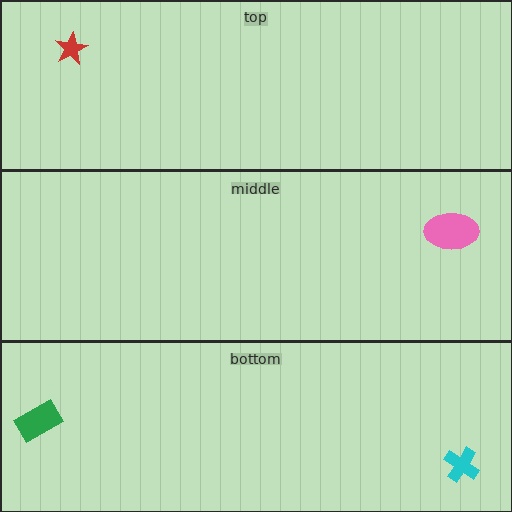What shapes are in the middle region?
The pink ellipse.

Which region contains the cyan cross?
The bottom region.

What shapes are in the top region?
The red star.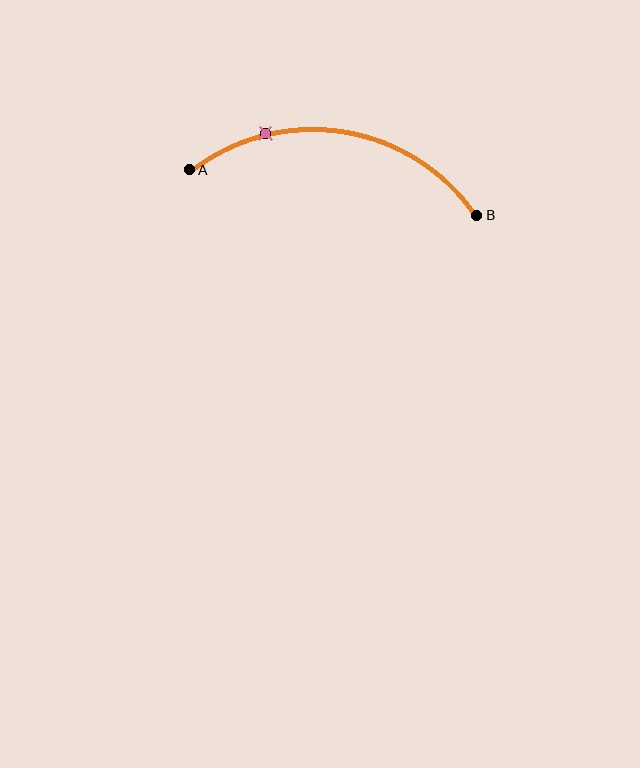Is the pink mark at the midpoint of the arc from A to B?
No. The pink mark lies on the arc but is closer to endpoint A. The arc midpoint would be at the point on the curve equidistant along the arc from both A and B.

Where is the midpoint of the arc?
The arc midpoint is the point on the curve farthest from the straight line joining A and B. It sits above that line.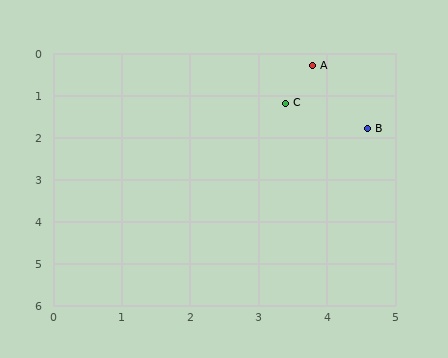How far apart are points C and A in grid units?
Points C and A are about 1.0 grid units apart.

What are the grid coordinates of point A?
Point A is at approximately (3.8, 0.3).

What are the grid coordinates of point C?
Point C is at approximately (3.4, 1.2).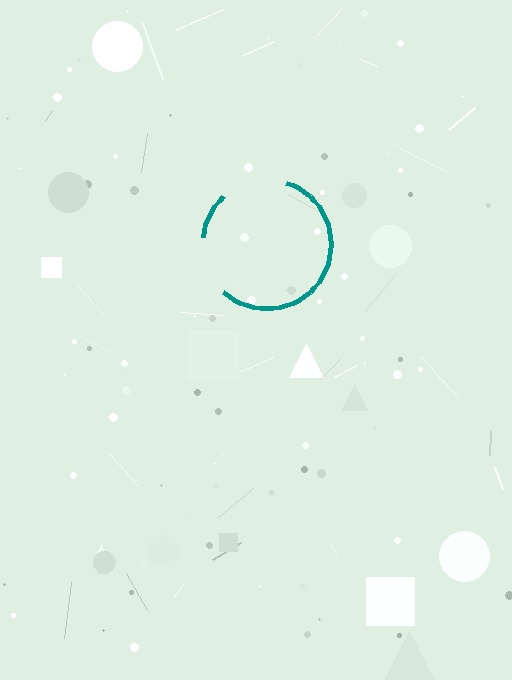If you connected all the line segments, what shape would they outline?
They would outline a circle.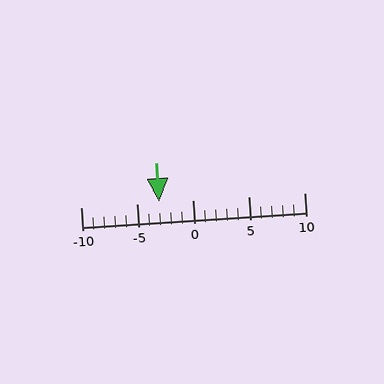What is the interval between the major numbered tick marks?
The major tick marks are spaced 5 units apart.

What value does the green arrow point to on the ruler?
The green arrow points to approximately -3.